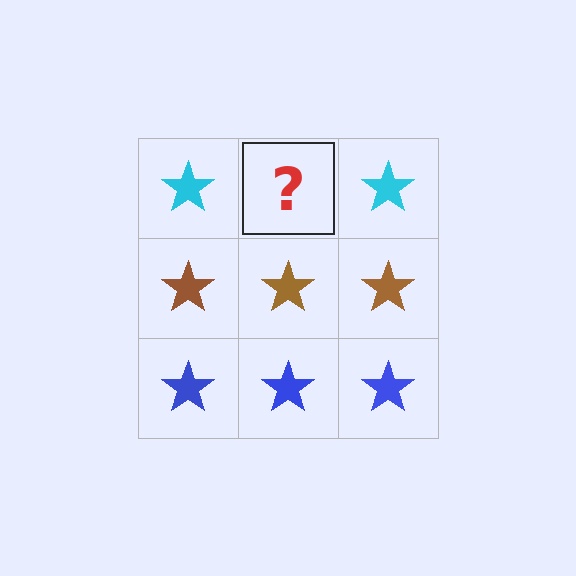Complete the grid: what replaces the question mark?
The question mark should be replaced with a cyan star.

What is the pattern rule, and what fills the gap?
The rule is that each row has a consistent color. The gap should be filled with a cyan star.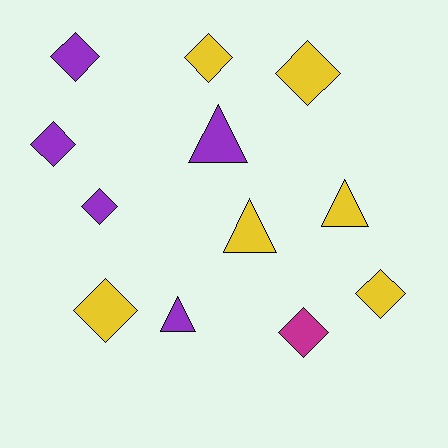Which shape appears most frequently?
Diamond, with 8 objects.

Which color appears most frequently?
Yellow, with 6 objects.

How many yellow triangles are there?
There are 2 yellow triangles.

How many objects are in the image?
There are 12 objects.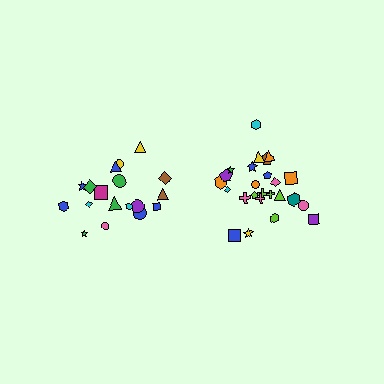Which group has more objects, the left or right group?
The right group.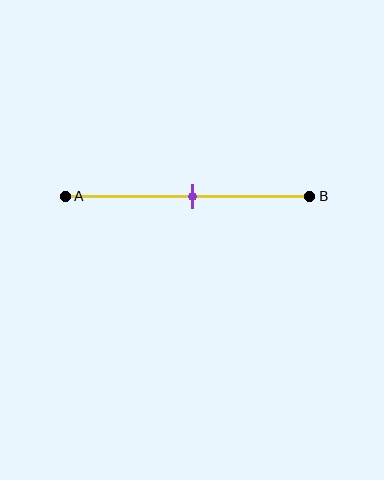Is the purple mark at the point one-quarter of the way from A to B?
No, the mark is at about 50% from A, not at the 25% one-quarter point.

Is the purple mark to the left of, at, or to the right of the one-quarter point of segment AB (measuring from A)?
The purple mark is to the right of the one-quarter point of segment AB.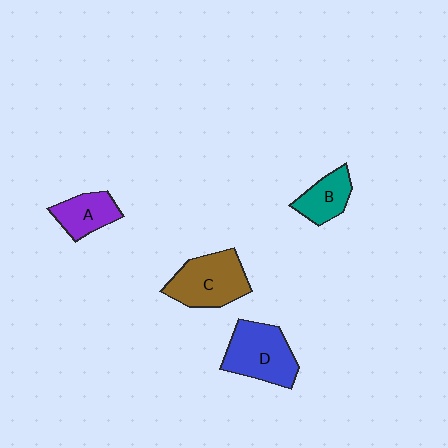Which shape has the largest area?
Shape D (blue).